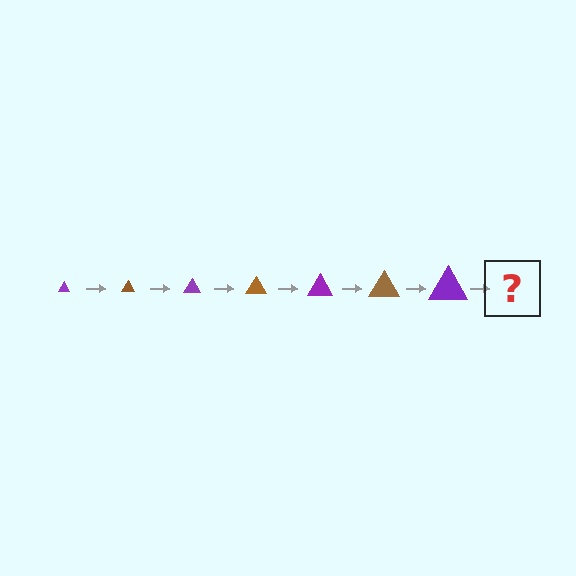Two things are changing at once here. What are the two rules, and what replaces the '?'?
The two rules are that the triangle grows larger each step and the color cycles through purple and brown. The '?' should be a brown triangle, larger than the previous one.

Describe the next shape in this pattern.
It should be a brown triangle, larger than the previous one.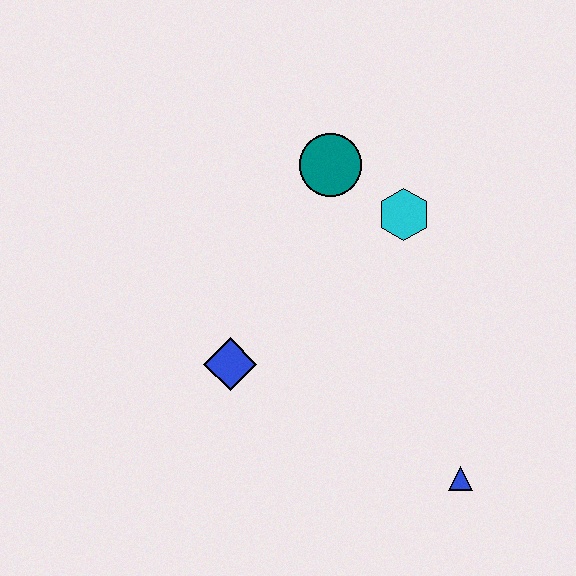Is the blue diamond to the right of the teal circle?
No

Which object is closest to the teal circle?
The cyan hexagon is closest to the teal circle.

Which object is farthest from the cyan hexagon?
The blue triangle is farthest from the cyan hexagon.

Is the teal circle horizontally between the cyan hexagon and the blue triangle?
No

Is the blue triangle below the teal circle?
Yes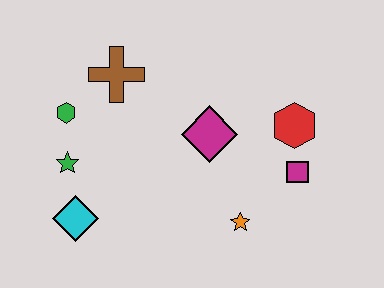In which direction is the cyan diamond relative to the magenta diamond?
The cyan diamond is to the left of the magenta diamond.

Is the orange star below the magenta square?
Yes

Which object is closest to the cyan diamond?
The green star is closest to the cyan diamond.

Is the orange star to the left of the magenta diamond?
No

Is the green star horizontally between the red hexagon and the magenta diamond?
No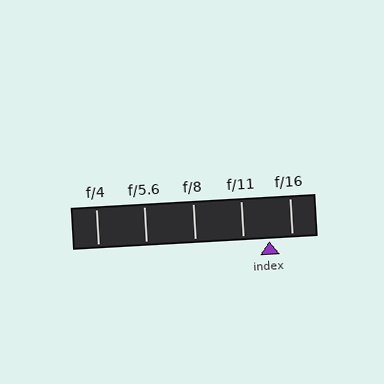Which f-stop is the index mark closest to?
The index mark is closest to f/16.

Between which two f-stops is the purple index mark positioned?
The index mark is between f/11 and f/16.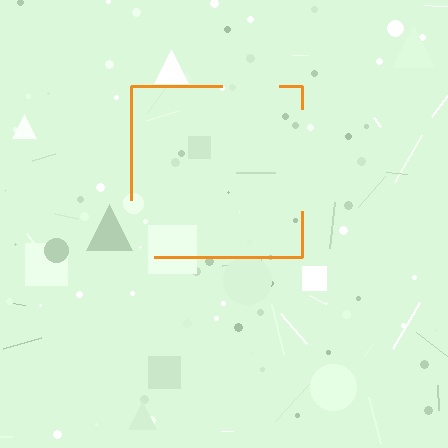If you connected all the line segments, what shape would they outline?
They would outline a square.